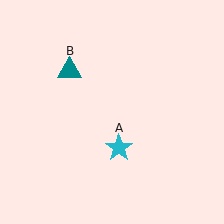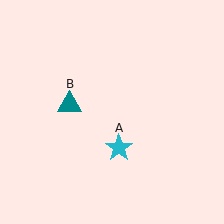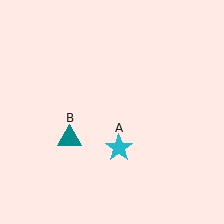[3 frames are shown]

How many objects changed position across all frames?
1 object changed position: teal triangle (object B).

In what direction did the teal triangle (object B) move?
The teal triangle (object B) moved down.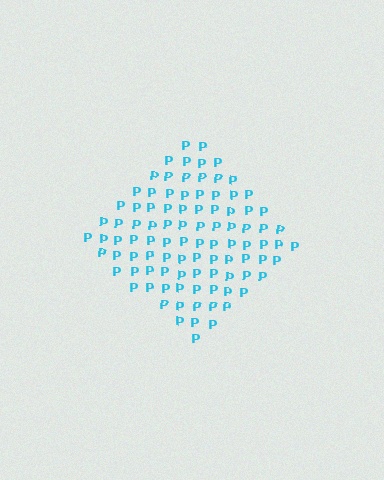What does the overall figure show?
The overall figure shows a diamond.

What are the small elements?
The small elements are letter P's.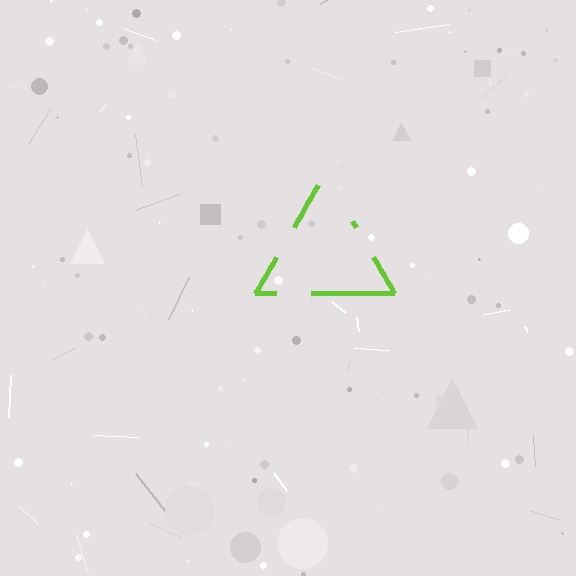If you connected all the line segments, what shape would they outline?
They would outline a triangle.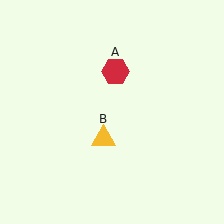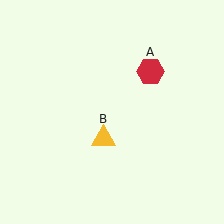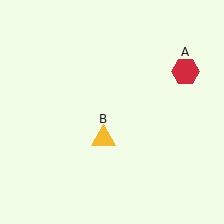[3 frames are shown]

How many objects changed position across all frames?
1 object changed position: red hexagon (object A).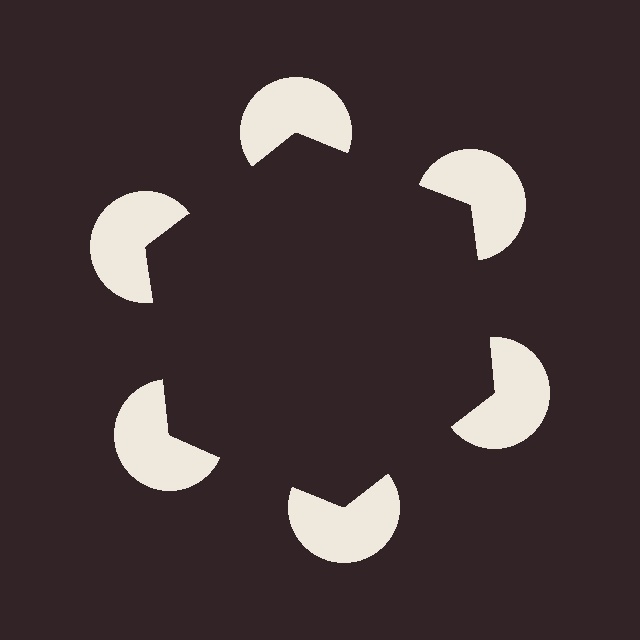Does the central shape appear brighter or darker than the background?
It typically appears slightly darker than the background, even though no actual brightness change is drawn.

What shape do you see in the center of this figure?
An illusory hexagon — its edges are inferred from the aligned wedge cuts in the pac-man discs, not physically drawn.